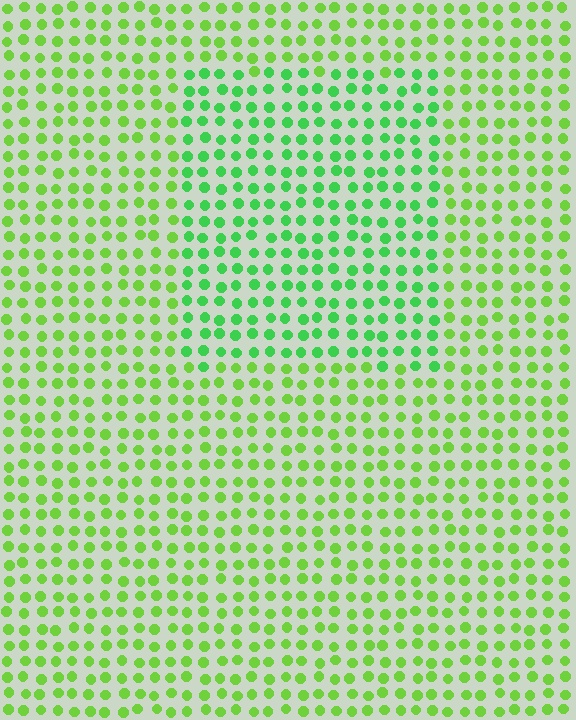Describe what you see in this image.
The image is filled with small lime elements in a uniform arrangement. A rectangle-shaped region is visible where the elements are tinted to a slightly different hue, forming a subtle color boundary.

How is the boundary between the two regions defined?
The boundary is defined purely by a slight shift in hue (about 29 degrees). Spacing, size, and orientation are identical on both sides.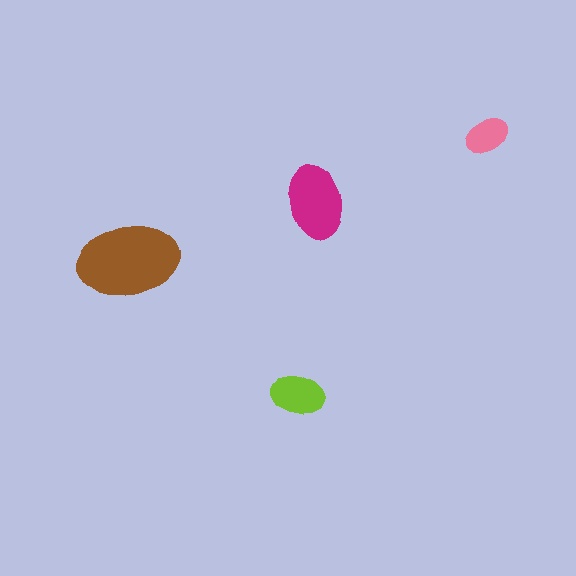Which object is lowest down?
The lime ellipse is bottommost.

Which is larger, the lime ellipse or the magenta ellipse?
The magenta one.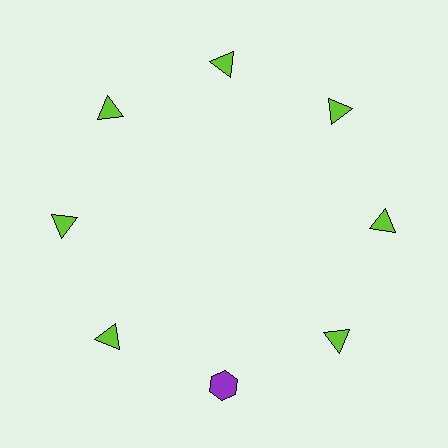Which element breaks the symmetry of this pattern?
The purple hexagon at roughly the 6 o'clock position breaks the symmetry. All other shapes are lime triangles.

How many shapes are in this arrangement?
There are 8 shapes arranged in a ring pattern.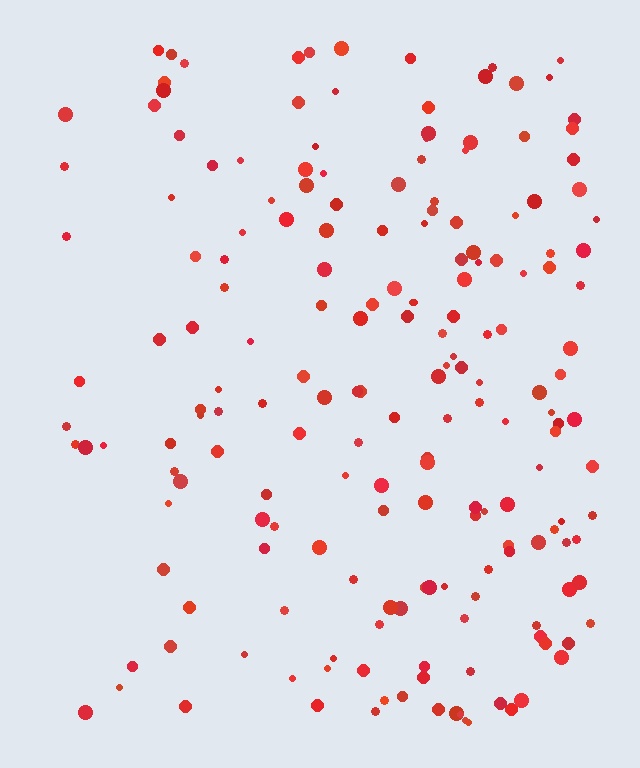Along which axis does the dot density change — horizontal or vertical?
Horizontal.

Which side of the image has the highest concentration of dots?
The right.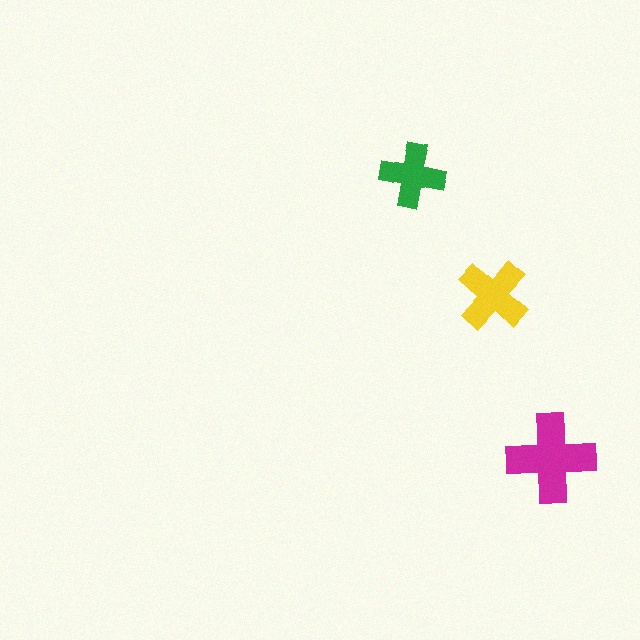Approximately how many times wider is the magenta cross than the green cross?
About 1.5 times wider.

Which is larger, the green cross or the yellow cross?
The yellow one.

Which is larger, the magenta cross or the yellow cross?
The magenta one.